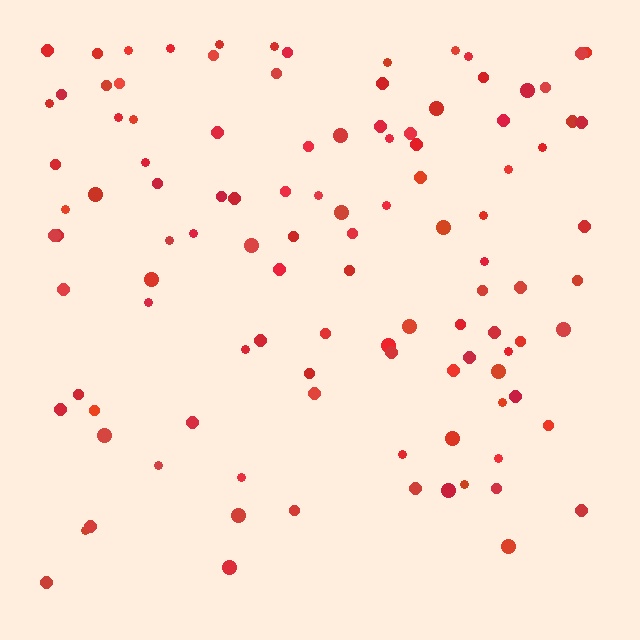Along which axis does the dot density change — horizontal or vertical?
Vertical.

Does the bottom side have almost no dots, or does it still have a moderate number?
Still a moderate number, just noticeably fewer than the top.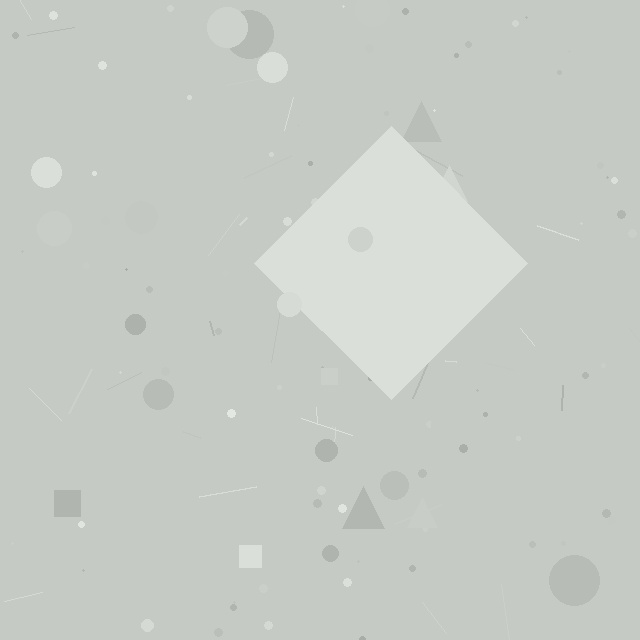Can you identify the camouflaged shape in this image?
The camouflaged shape is a diamond.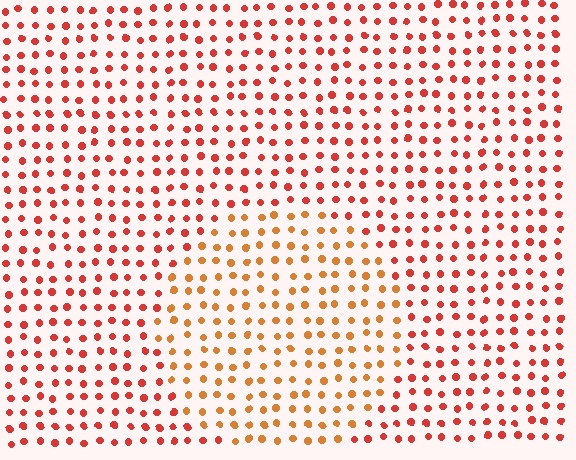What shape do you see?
I see a circle.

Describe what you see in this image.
The image is filled with small red elements in a uniform arrangement. A circle-shaped region is visible where the elements are tinted to a slightly different hue, forming a subtle color boundary.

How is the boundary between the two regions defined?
The boundary is defined purely by a slight shift in hue (about 28 degrees). Spacing, size, and orientation are identical on both sides.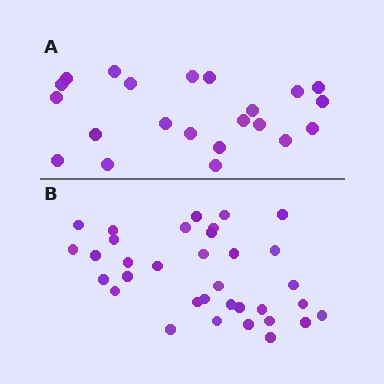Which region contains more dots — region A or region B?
Region B (the bottom region) has more dots.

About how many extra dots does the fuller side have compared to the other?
Region B has roughly 12 or so more dots than region A.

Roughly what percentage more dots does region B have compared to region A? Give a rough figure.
About 55% more.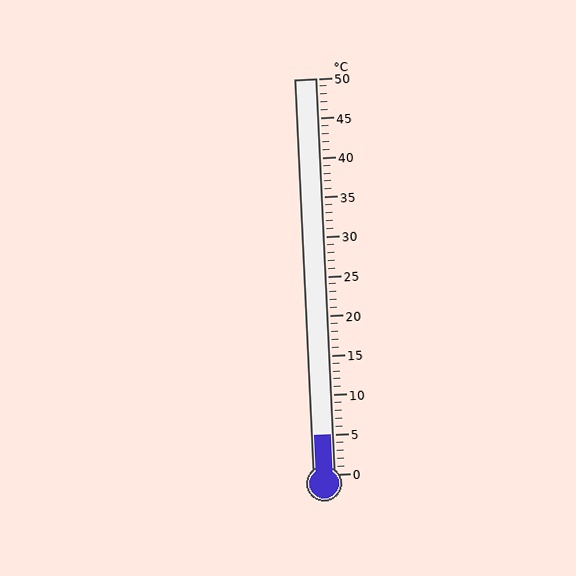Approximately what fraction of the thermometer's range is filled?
The thermometer is filled to approximately 10% of its range.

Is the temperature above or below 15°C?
The temperature is below 15°C.